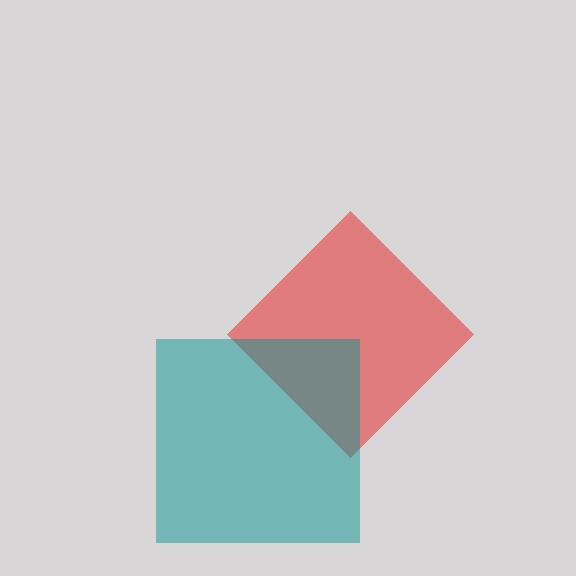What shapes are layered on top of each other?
The layered shapes are: a red diamond, a teal square.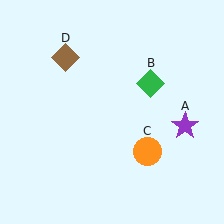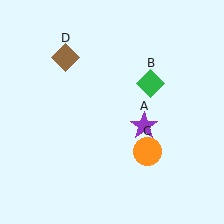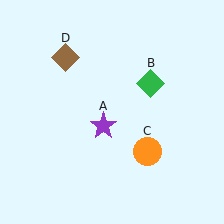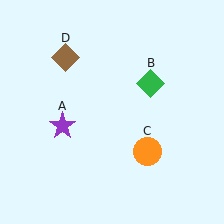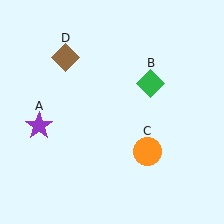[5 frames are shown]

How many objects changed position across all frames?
1 object changed position: purple star (object A).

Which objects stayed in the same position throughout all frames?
Green diamond (object B) and orange circle (object C) and brown diamond (object D) remained stationary.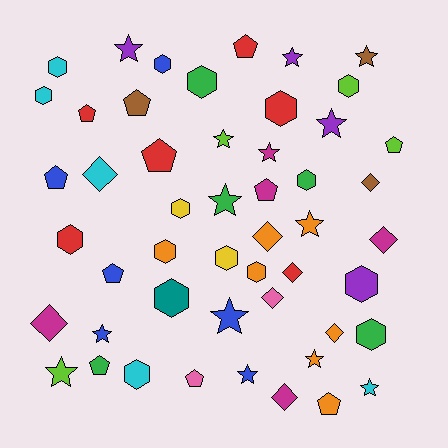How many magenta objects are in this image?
There are 5 magenta objects.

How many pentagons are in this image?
There are 11 pentagons.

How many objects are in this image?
There are 50 objects.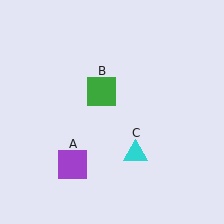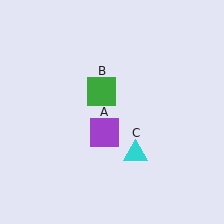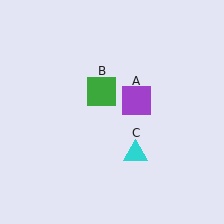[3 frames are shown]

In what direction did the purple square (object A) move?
The purple square (object A) moved up and to the right.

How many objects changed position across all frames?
1 object changed position: purple square (object A).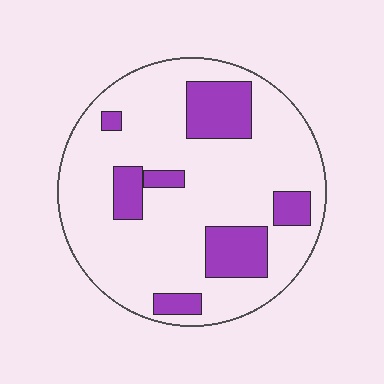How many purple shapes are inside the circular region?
7.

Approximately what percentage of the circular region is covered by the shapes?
Approximately 20%.